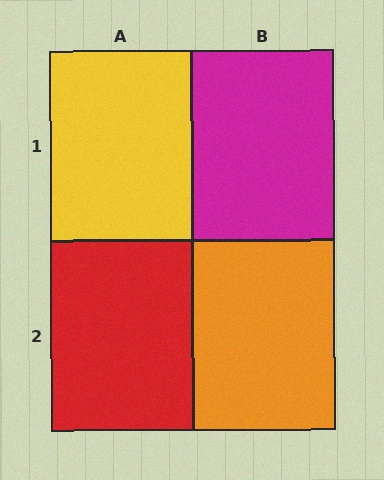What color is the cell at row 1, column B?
Magenta.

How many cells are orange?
1 cell is orange.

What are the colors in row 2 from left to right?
Red, orange.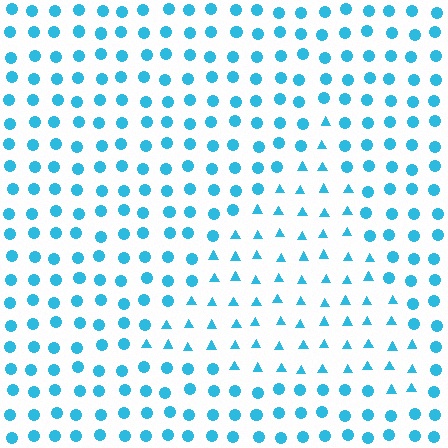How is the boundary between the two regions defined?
The boundary is defined by a change in element shape: triangles inside vs. circles outside. All elements share the same color and spacing.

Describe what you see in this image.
The image is filled with small cyan elements arranged in a uniform grid. A triangle-shaped region contains triangles, while the surrounding area contains circles. The boundary is defined purely by the change in element shape.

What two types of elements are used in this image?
The image uses triangles inside the triangle region and circles outside it.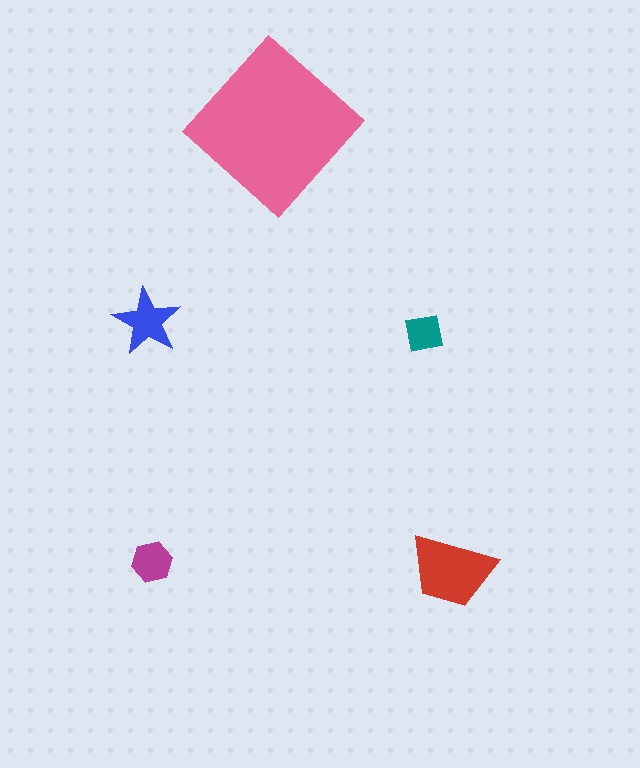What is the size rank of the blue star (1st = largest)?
3rd.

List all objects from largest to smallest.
The pink diamond, the red trapezoid, the blue star, the magenta hexagon, the teal square.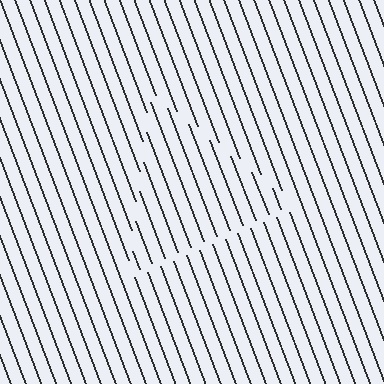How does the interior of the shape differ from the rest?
The interior of the shape contains the same grating, shifted by half a period — the contour is defined by the phase discontinuity where line-ends from the inner and outer gratings abut.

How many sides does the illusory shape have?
3 sides — the line-ends trace a triangle.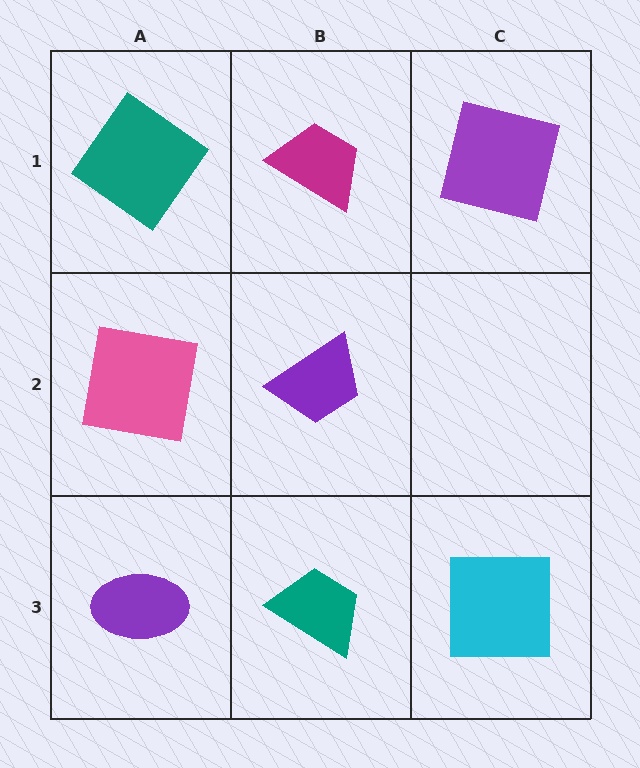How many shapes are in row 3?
3 shapes.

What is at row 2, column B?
A purple trapezoid.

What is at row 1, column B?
A magenta trapezoid.